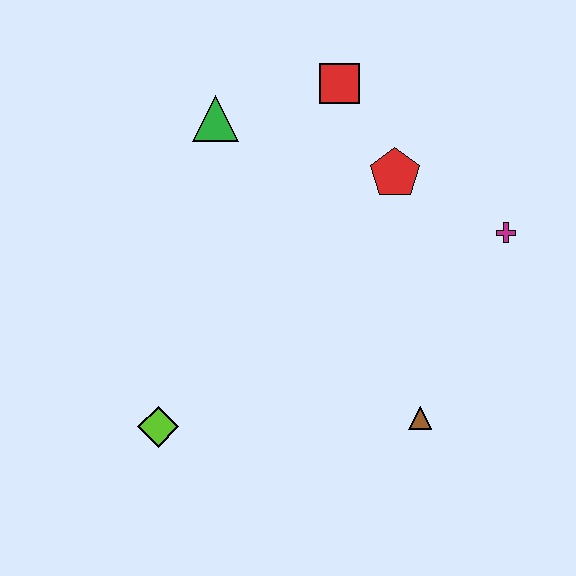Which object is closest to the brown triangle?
The magenta cross is closest to the brown triangle.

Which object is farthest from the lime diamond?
The magenta cross is farthest from the lime diamond.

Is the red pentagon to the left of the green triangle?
No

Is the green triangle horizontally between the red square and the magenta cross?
No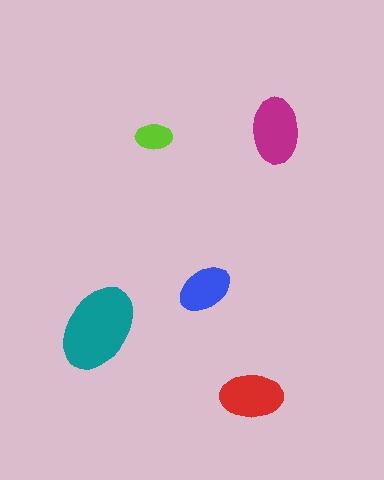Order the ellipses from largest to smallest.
the teal one, the magenta one, the red one, the blue one, the lime one.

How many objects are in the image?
There are 5 objects in the image.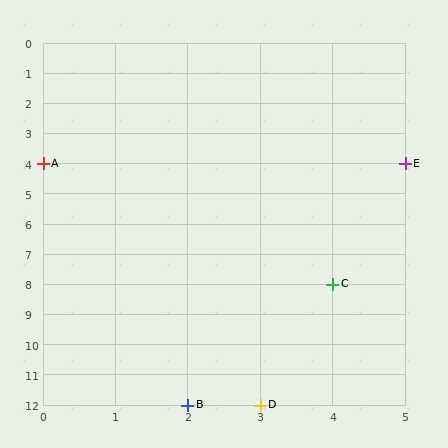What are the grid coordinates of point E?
Point E is at grid coordinates (5, 4).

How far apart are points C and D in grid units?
Points C and D are 1 column and 4 rows apart (about 4.1 grid units diagonally).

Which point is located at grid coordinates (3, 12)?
Point D is at (3, 12).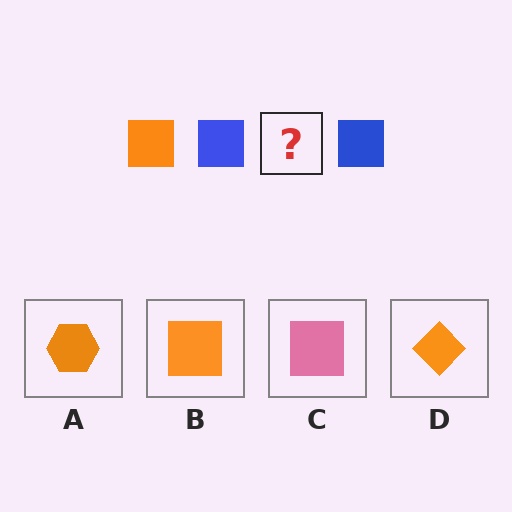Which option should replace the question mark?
Option B.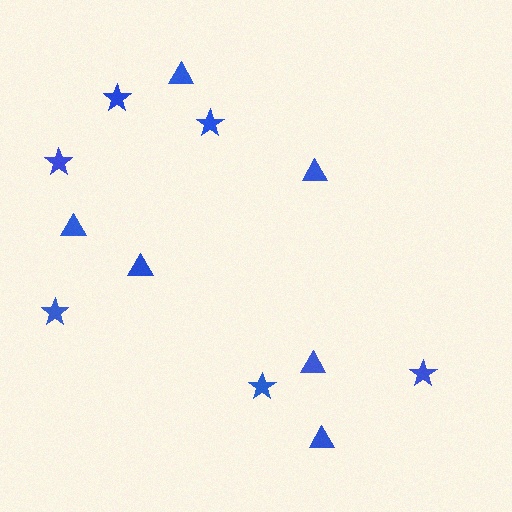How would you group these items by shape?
There are 2 groups: one group of triangles (6) and one group of stars (6).